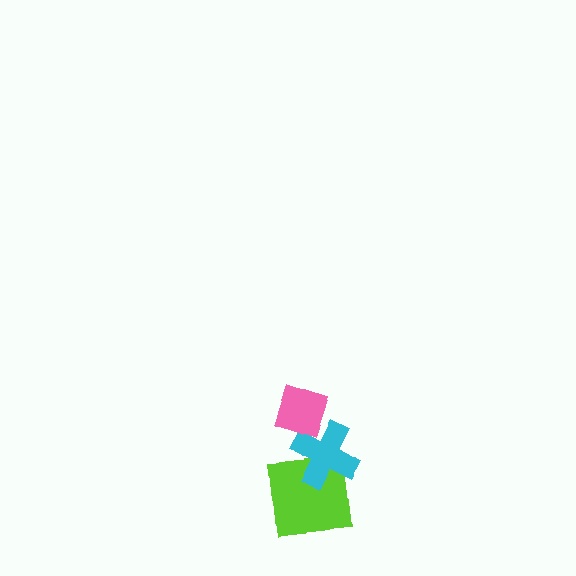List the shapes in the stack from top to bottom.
From top to bottom: the pink diamond, the cyan cross, the lime square.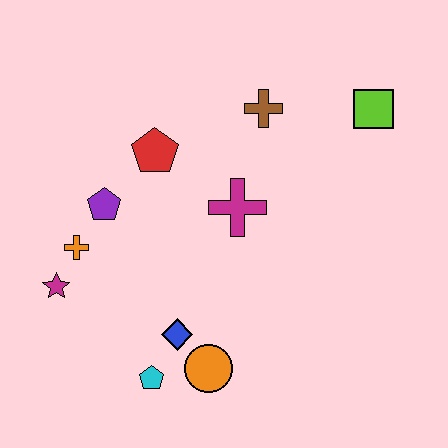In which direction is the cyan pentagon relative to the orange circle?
The cyan pentagon is to the left of the orange circle.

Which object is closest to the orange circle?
The blue diamond is closest to the orange circle.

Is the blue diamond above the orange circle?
Yes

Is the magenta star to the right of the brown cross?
No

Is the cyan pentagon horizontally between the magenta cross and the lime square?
No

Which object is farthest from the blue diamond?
The lime square is farthest from the blue diamond.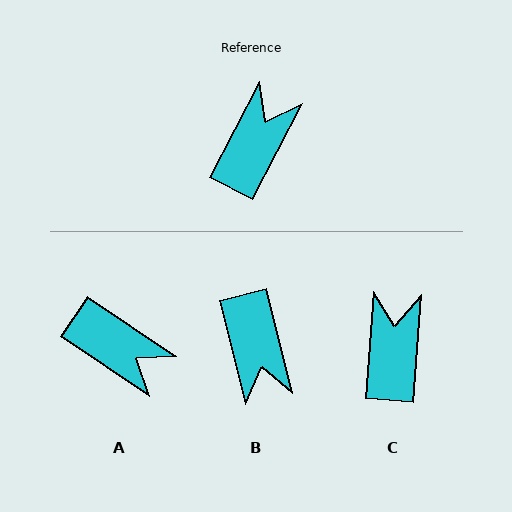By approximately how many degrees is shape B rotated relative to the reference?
Approximately 139 degrees clockwise.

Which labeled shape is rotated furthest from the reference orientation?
B, about 139 degrees away.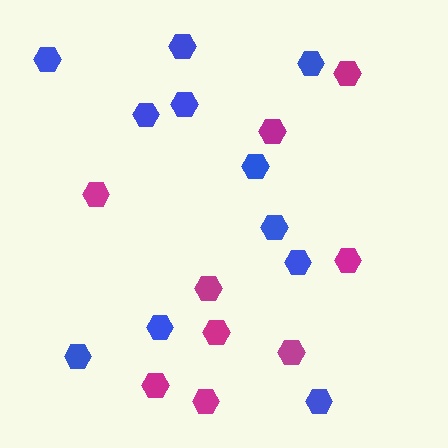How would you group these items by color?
There are 2 groups: one group of blue hexagons (11) and one group of magenta hexagons (9).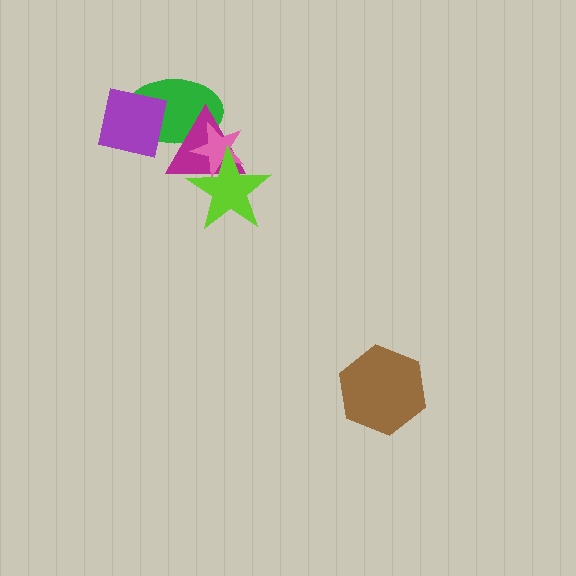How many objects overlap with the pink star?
3 objects overlap with the pink star.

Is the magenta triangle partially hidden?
Yes, it is partially covered by another shape.